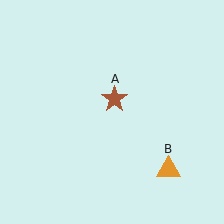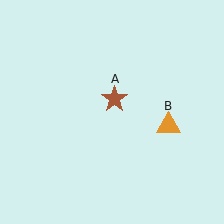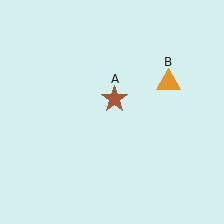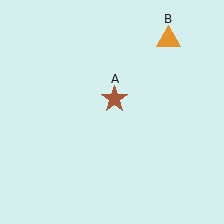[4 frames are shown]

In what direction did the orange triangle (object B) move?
The orange triangle (object B) moved up.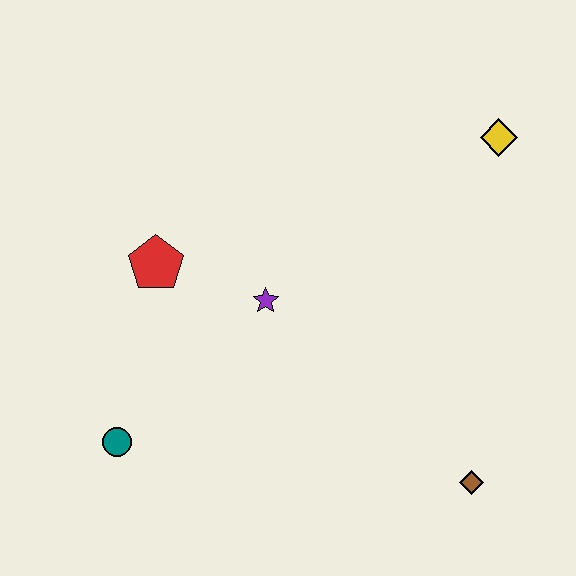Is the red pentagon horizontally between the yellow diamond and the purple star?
No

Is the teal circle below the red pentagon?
Yes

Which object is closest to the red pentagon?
The purple star is closest to the red pentagon.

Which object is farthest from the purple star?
The yellow diamond is farthest from the purple star.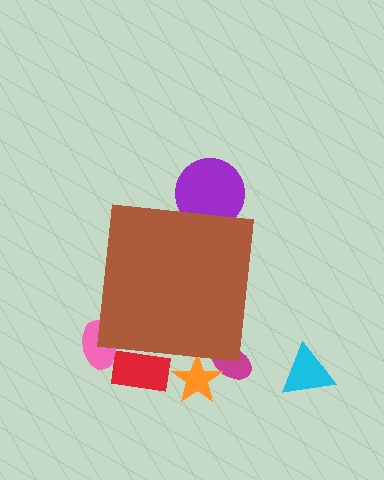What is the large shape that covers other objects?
A brown square.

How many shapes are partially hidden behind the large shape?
5 shapes are partially hidden.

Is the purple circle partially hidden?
Yes, the purple circle is partially hidden behind the brown square.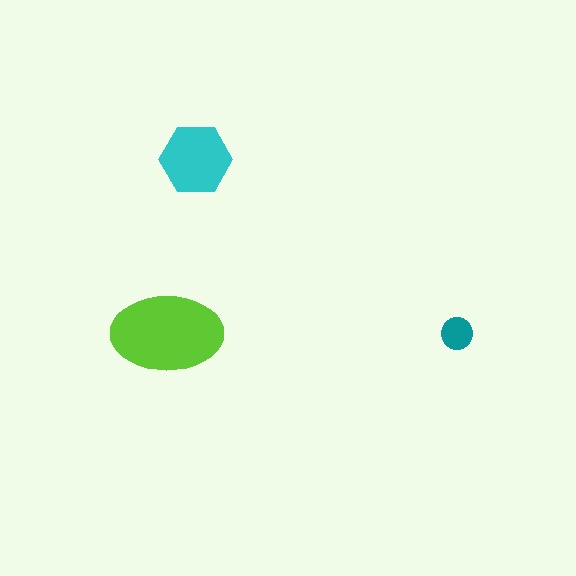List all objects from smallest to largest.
The teal circle, the cyan hexagon, the lime ellipse.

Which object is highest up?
The cyan hexagon is topmost.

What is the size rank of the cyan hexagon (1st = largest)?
2nd.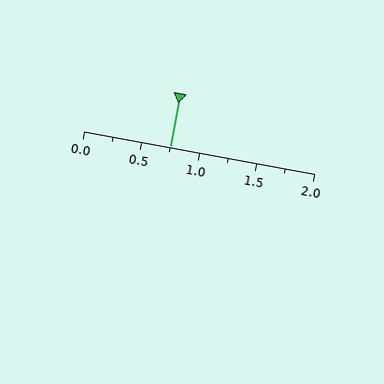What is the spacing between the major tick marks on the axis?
The major ticks are spaced 0.5 apart.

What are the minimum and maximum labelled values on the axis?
The axis runs from 0.0 to 2.0.